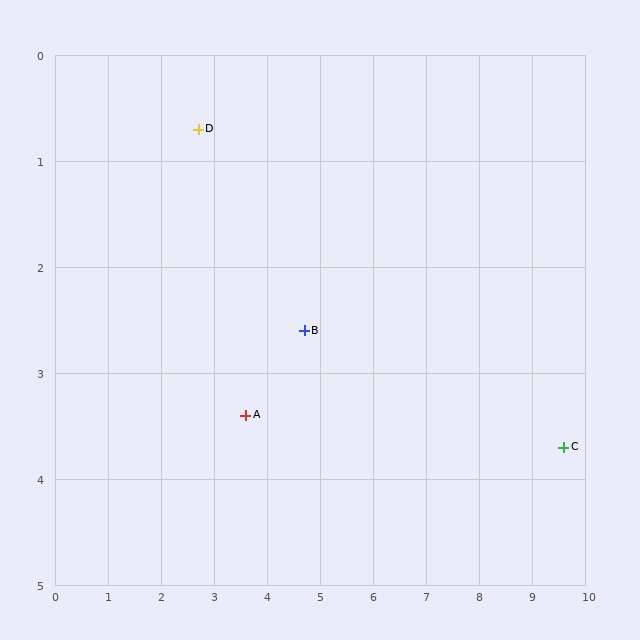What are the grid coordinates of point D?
Point D is at approximately (2.7, 0.7).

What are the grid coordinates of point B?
Point B is at approximately (4.7, 2.6).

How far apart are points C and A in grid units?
Points C and A are about 6.0 grid units apart.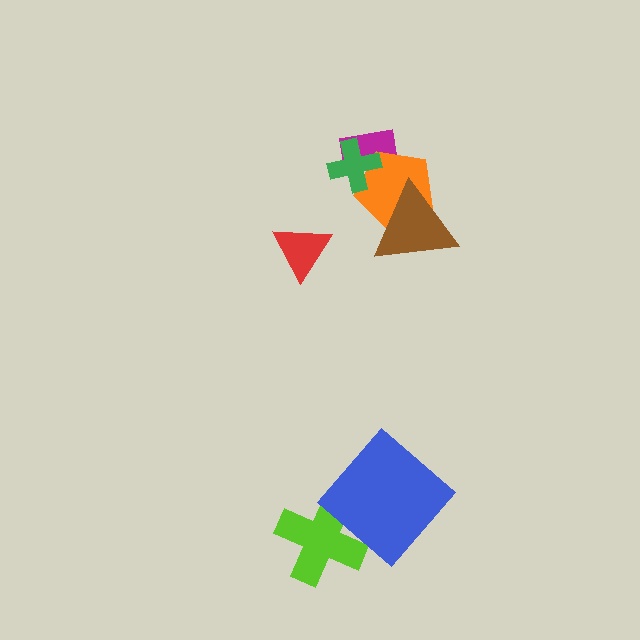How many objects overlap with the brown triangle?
1 object overlaps with the brown triangle.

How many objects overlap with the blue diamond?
1 object overlaps with the blue diamond.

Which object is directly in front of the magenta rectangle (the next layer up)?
The orange pentagon is directly in front of the magenta rectangle.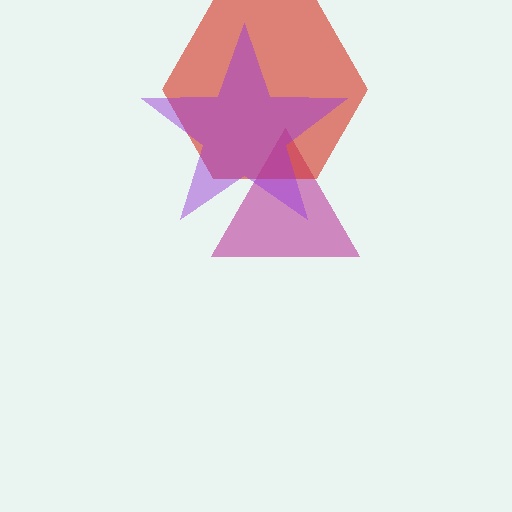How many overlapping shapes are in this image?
There are 3 overlapping shapes in the image.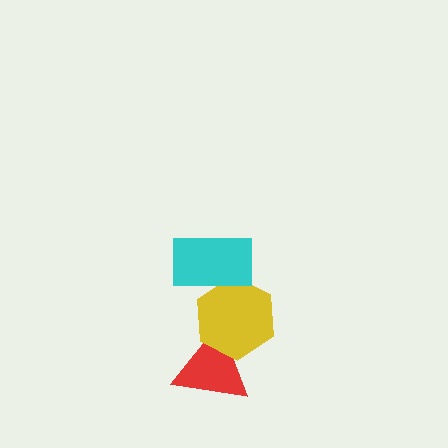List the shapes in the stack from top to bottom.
From top to bottom: the cyan rectangle, the yellow hexagon, the red triangle.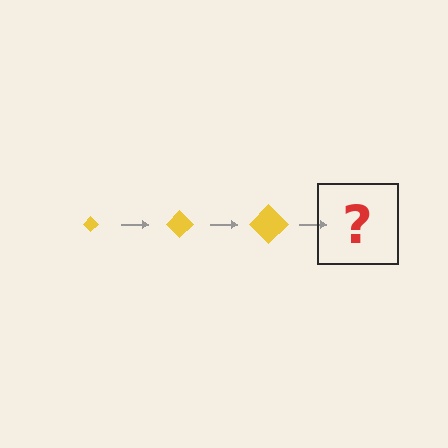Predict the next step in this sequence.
The next step is a yellow diamond, larger than the previous one.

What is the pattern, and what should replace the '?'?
The pattern is that the diamond gets progressively larger each step. The '?' should be a yellow diamond, larger than the previous one.